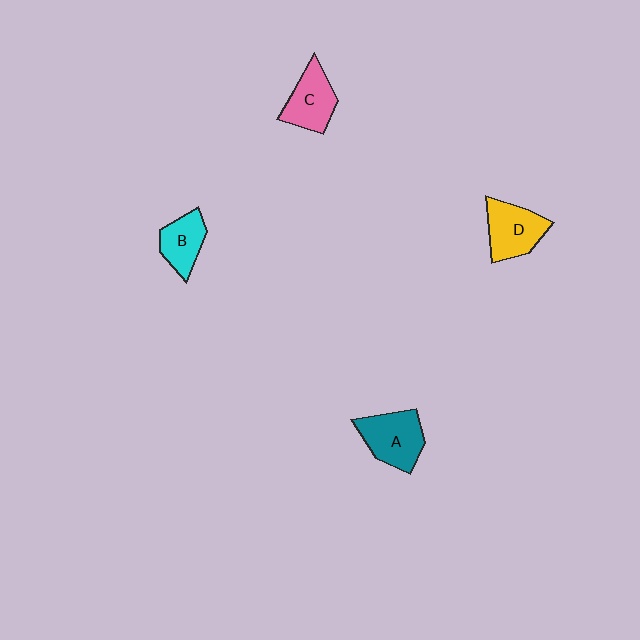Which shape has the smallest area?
Shape B (cyan).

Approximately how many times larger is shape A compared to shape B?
Approximately 1.4 times.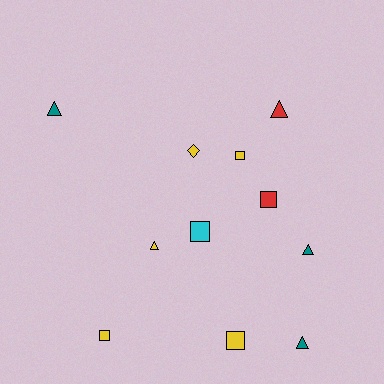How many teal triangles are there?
There are 3 teal triangles.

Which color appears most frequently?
Yellow, with 5 objects.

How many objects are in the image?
There are 11 objects.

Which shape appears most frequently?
Triangle, with 5 objects.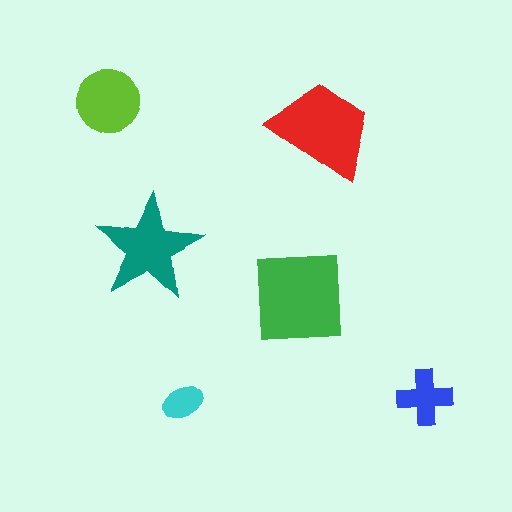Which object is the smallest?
The cyan ellipse.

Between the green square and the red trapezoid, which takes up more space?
The green square.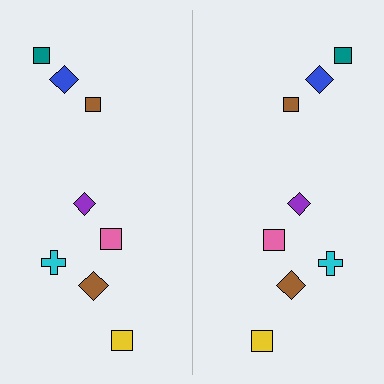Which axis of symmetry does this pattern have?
The pattern has a vertical axis of symmetry running through the center of the image.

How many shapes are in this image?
There are 16 shapes in this image.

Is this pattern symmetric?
Yes, this pattern has bilateral (reflection) symmetry.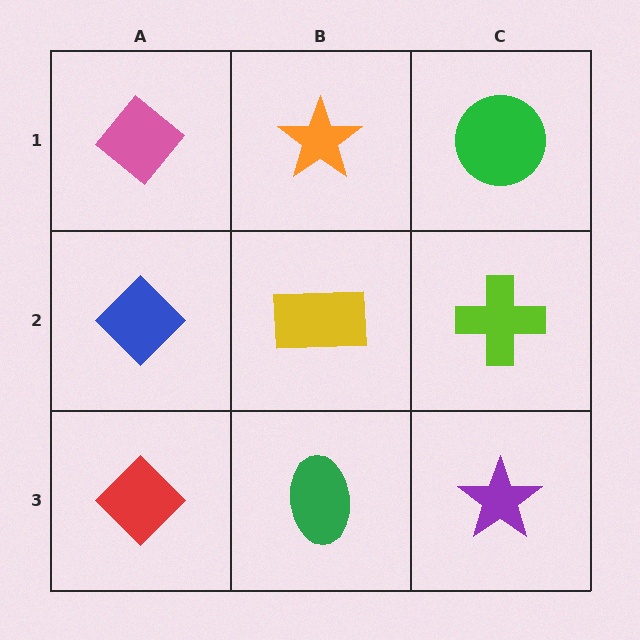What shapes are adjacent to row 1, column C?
A lime cross (row 2, column C), an orange star (row 1, column B).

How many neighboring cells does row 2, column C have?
3.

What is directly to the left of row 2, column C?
A yellow rectangle.